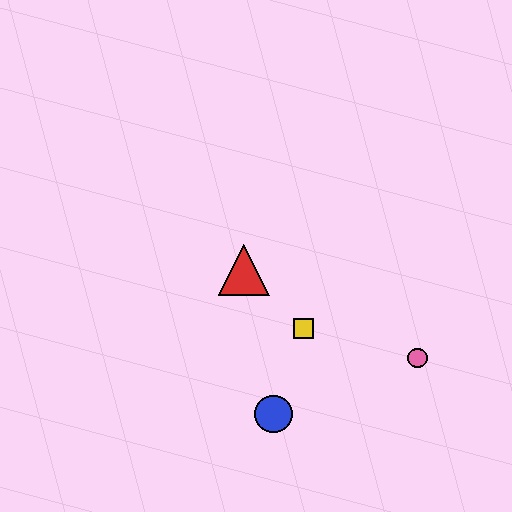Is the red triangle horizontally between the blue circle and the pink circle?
No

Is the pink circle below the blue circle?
No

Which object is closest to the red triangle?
The yellow square is closest to the red triangle.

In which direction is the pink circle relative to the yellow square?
The pink circle is to the right of the yellow square.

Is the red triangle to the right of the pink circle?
No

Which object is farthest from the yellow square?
The pink circle is farthest from the yellow square.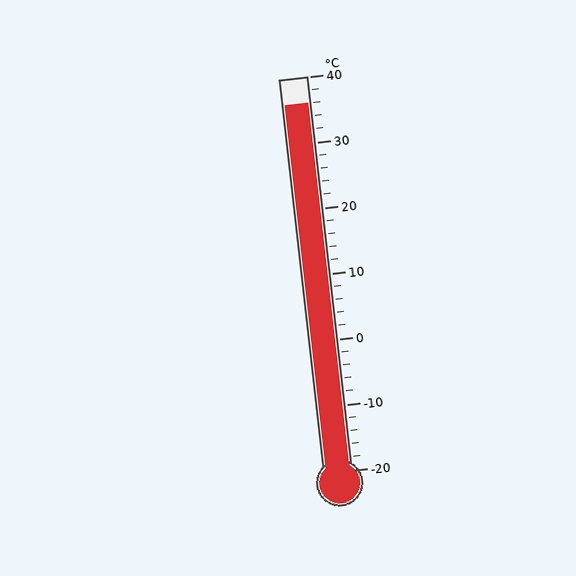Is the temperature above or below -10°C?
The temperature is above -10°C.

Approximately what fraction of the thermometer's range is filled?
The thermometer is filled to approximately 95% of its range.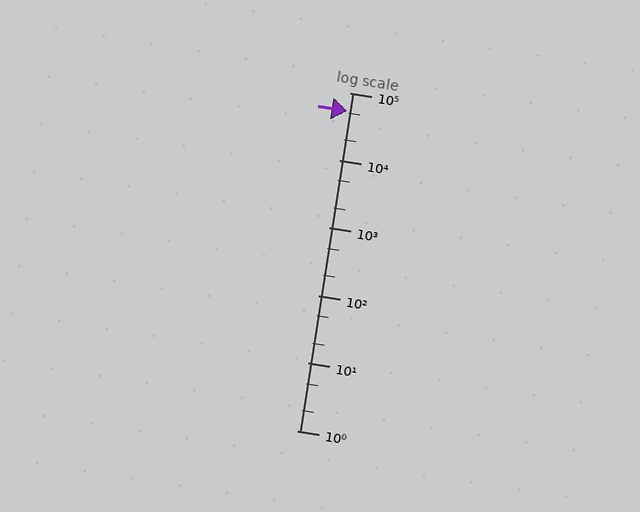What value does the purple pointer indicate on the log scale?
The pointer indicates approximately 53000.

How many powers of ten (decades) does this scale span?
The scale spans 5 decades, from 1 to 100000.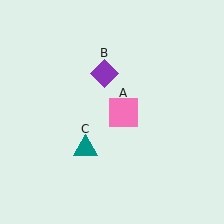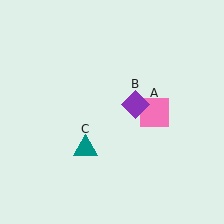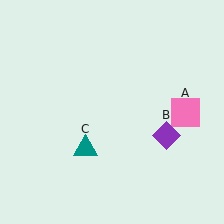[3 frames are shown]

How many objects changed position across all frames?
2 objects changed position: pink square (object A), purple diamond (object B).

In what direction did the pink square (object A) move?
The pink square (object A) moved right.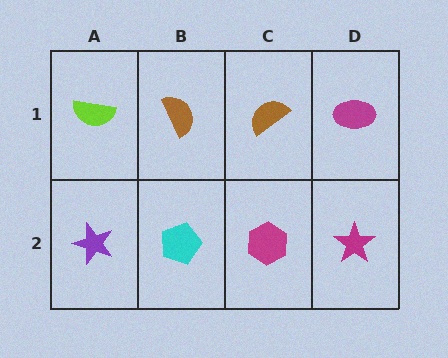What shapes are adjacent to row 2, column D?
A magenta ellipse (row 1, column D), a magenta hexagon (row 2, column C).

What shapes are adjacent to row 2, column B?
A brown semicircle (row 1, column B), a purple star (row 2, column A), a magenta hexagon (row 2, column C).